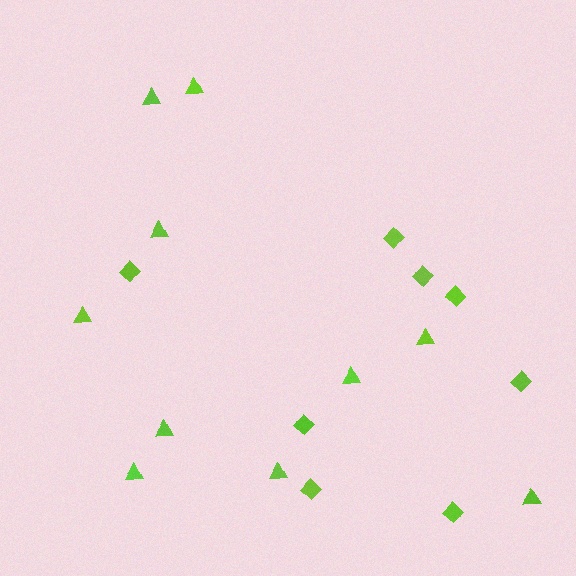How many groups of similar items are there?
There are 2 groups: one group of diamonds (8) and one group of triangles (10).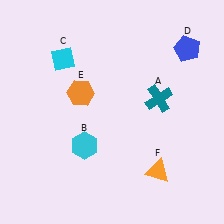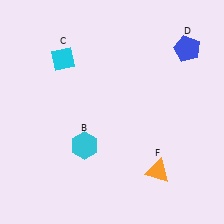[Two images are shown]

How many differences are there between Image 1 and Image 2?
There are 2 differences between the two images.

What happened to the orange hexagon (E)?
The orange hexagon (E) was removed in Image 2. It was in the top-left area of Image 1.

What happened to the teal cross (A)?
The teal cross (A) was removed in Image 2. It was in the top-right area of Image 1.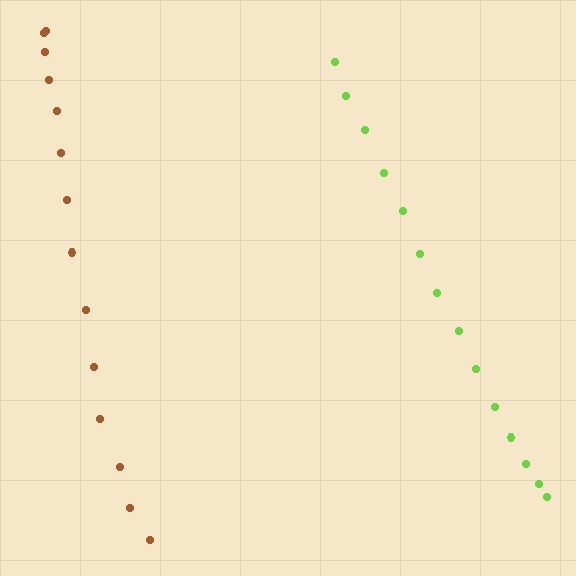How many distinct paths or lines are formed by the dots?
There are 2 distinct paths.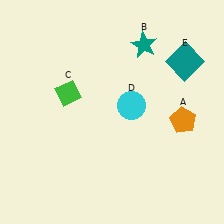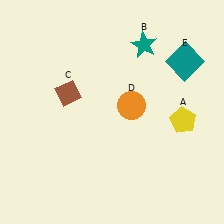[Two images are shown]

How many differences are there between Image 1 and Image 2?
There are 3 differences between the two images.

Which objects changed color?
A changed from orange to yellow. C changed from green to brown. D changed from cyan to orange.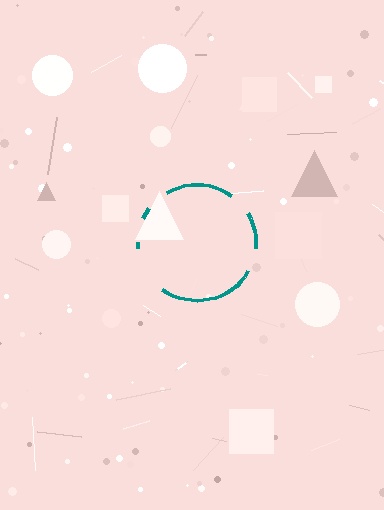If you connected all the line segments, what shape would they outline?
They would outline a circle.